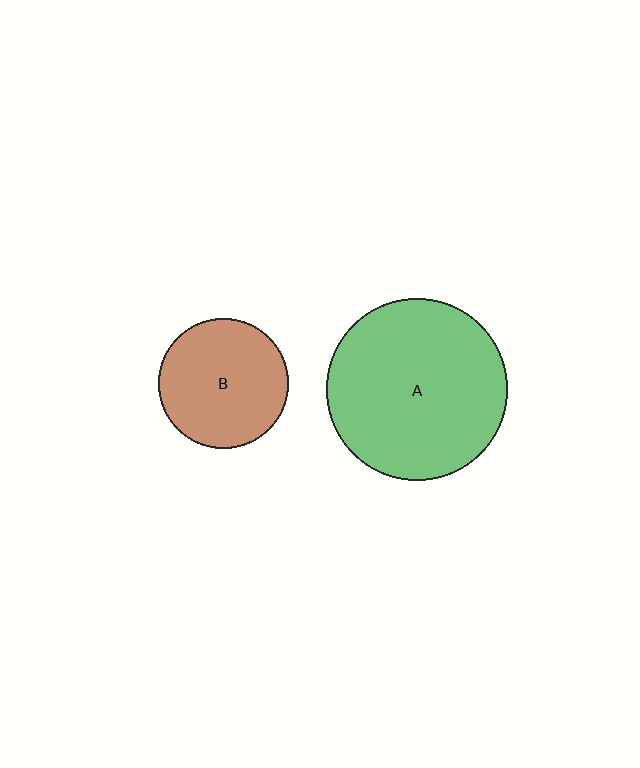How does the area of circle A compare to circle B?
Approximately 1.9 times.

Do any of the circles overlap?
No, none of the circles overlap.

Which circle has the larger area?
Circle A (green).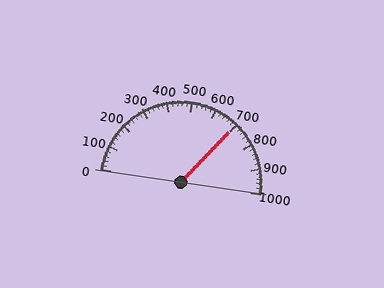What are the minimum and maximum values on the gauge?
The gauge ranges from 0 to 1000.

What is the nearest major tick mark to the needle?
The nearest major tick mark is 700.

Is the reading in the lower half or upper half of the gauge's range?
The reading is in the upper half of the range (0 to 1000).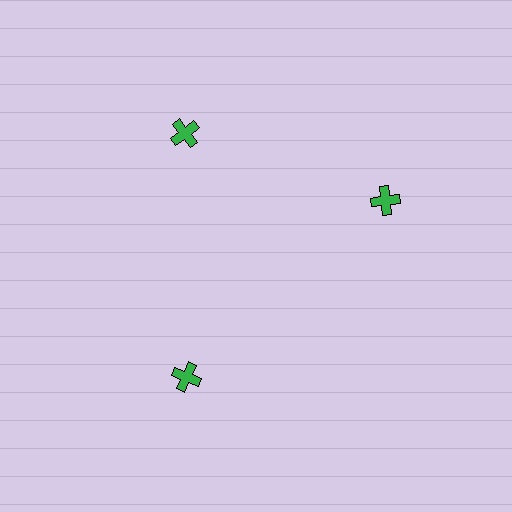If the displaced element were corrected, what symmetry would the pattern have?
It would have 3-fold rotational symmetry — the pattern would map onto itself every 120 degrees.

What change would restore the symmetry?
The symmetry would be restored by rotating it back into even spacing with its neighbors so that all 3 crosses sit at equal angles and equal distance from the center.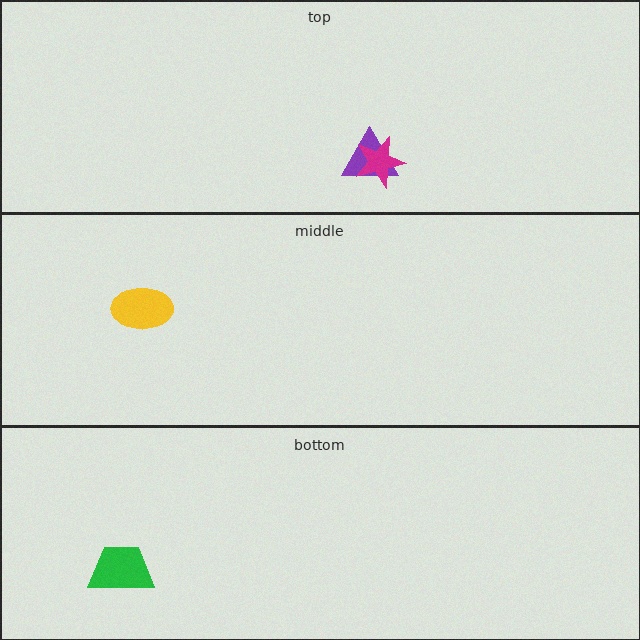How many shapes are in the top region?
2.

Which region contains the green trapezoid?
The bottom region.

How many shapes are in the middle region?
1.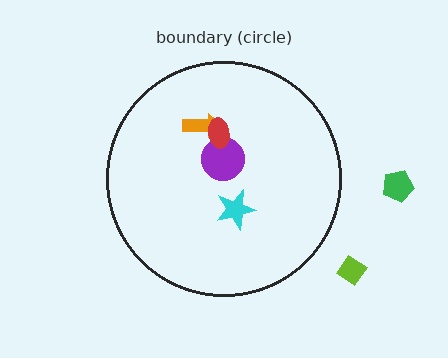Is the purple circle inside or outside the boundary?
Inside.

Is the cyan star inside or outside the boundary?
Inside.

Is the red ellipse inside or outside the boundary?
Inside.